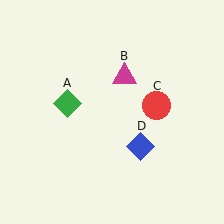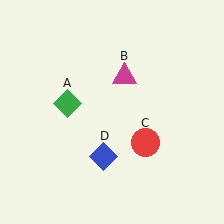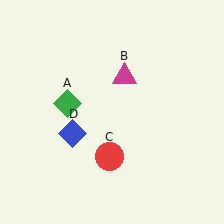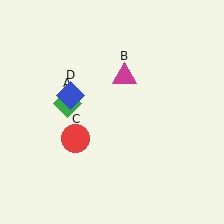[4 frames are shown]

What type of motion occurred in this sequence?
The red circle (object C), blue diamond (object D) rotated clockwise around the center of the scene.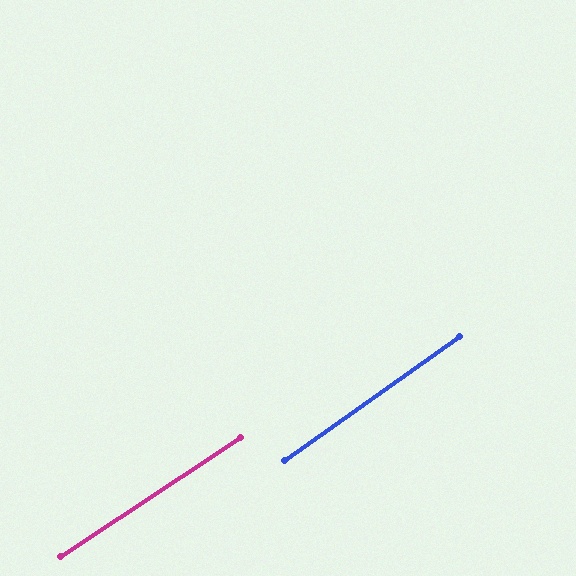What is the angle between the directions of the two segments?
Approximately 2 degrees.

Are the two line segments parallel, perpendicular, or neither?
Parallel — their directions differ by only 2.0°.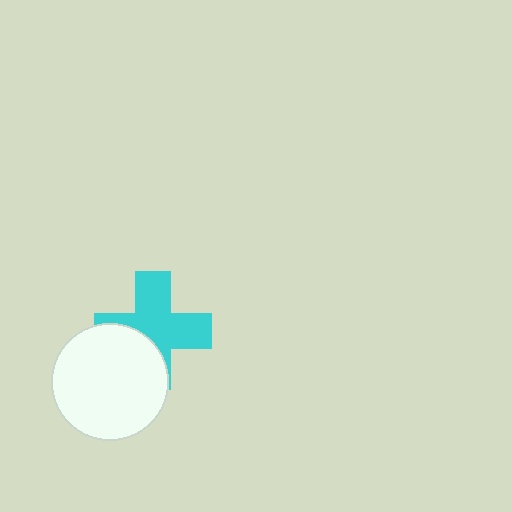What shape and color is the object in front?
The object in front is a white circle.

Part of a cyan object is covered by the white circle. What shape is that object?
It is a cross.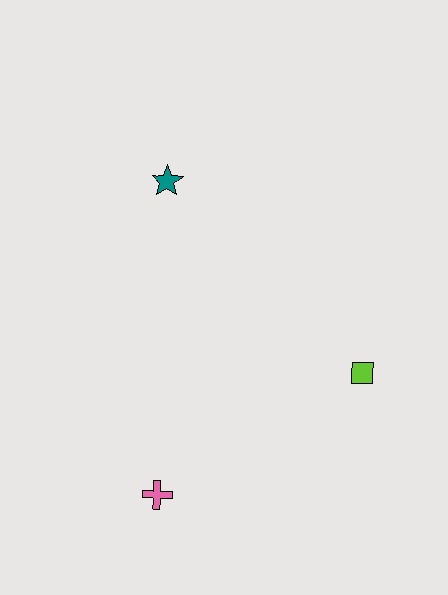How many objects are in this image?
There are 3 objects.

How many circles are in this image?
There are no circles.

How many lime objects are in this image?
There is 1 lime object.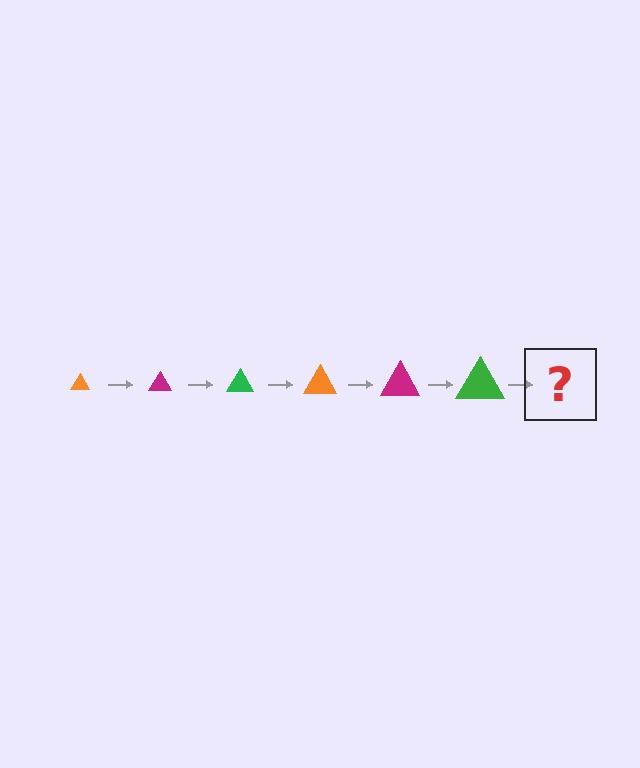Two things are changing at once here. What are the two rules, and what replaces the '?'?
The two rules are that the triangle grows larger each step and the color cycles through orange, magenta, and green. The '?' should be an orange triangle, larger than the previous one.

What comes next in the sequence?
The next element should be an orange triangle, larger than the previous one.